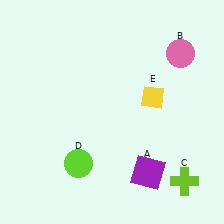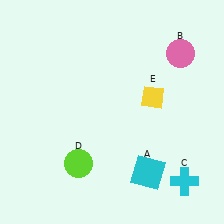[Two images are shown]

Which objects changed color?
A changed from purple to cyan. C changed from lime to cyan.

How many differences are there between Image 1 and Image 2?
There are 2 differences between the two images.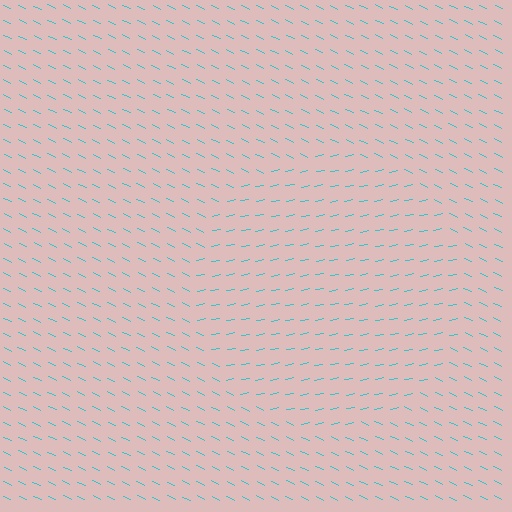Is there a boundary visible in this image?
Yes, there is a texture boundary formed by a change in line orientation.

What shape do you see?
I see a circle.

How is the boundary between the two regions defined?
The boundary is defined purely by a change in line orientation (approximately 37 degrees difference). All lines are the same color and thickness.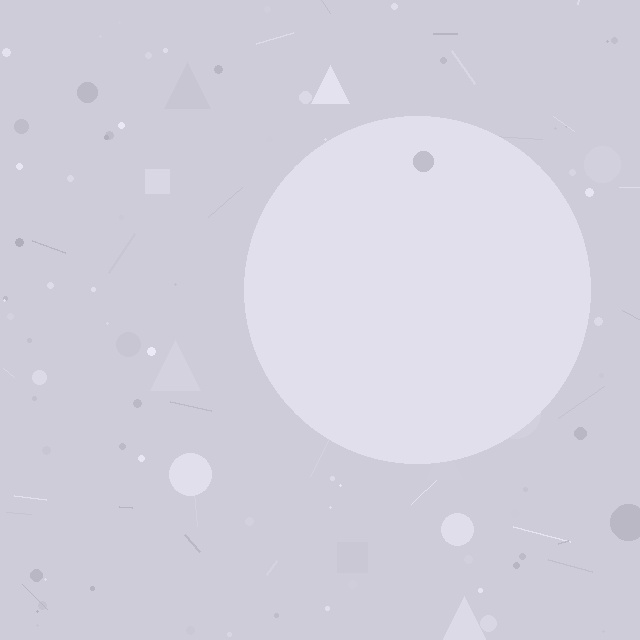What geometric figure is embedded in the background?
A circle is embedded in the background.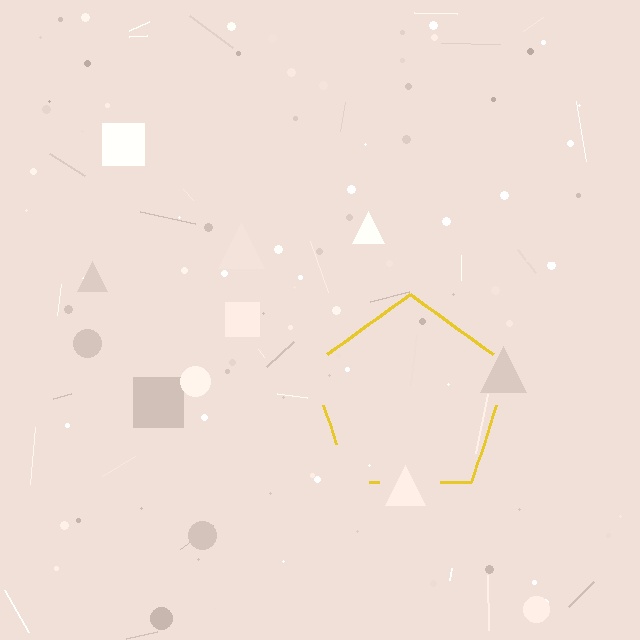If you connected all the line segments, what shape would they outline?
They would outline a pentagon.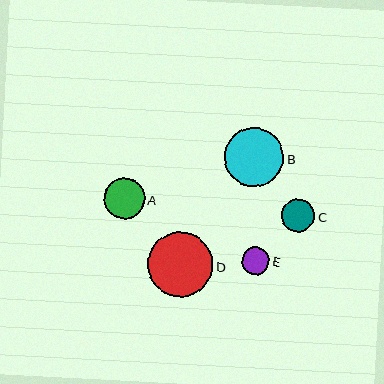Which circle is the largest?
Circle D is the largest with a size of approximately 65 pixels.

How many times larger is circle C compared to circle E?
Circle C is approximately 1.2 times the size of circle E.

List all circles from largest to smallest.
From largest to smallest: D, B, A, C, E.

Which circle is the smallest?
Circle E is the smallest with a size of approximately 27 pixels.